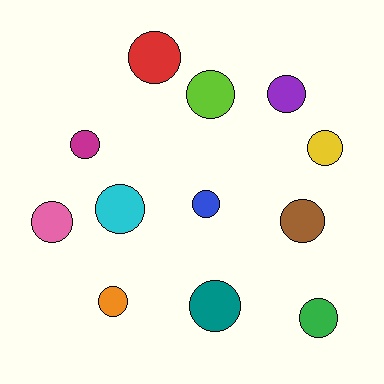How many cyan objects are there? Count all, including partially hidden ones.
There is 1 cyan object.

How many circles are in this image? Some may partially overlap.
There are 12 circles.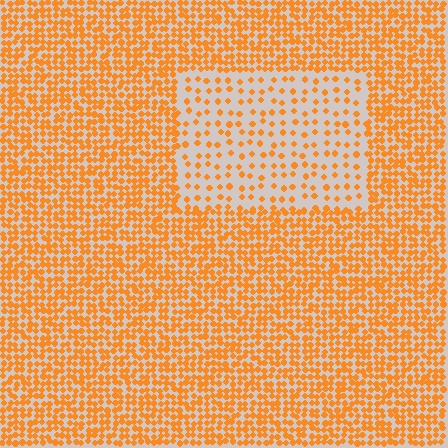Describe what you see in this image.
The image contains small orange elements arranged at two different densities. A rectangle-shaped region is visible where the elements are less densely packed than the surrounding area.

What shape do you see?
I see a rectangle.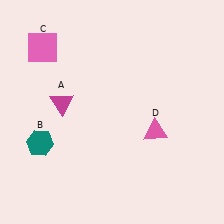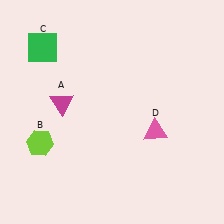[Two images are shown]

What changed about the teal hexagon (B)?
In Image 1, B is teal. In Image 2, it changed to lime.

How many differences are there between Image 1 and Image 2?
There are 2 differences between the two images.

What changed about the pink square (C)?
In Image 1, C is pink. In Image 2, it changed to green.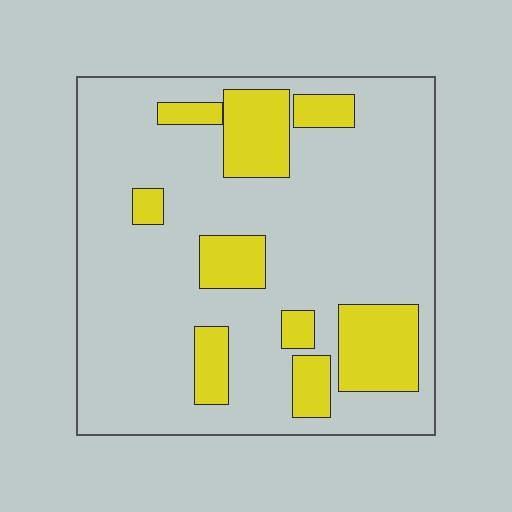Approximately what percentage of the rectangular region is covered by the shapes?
Approximately 20%.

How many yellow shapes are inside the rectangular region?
9.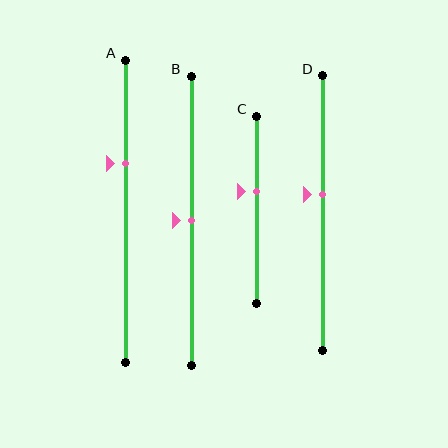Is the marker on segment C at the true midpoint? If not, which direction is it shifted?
No, the marker on segment C is shifted upward by about 10% of the segment length.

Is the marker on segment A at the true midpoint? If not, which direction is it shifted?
No, the marker on segment A is shifted upward by about 16% of the segment length.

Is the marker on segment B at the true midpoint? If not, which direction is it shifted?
Yes, the marker on segment B is at the true midpoint.